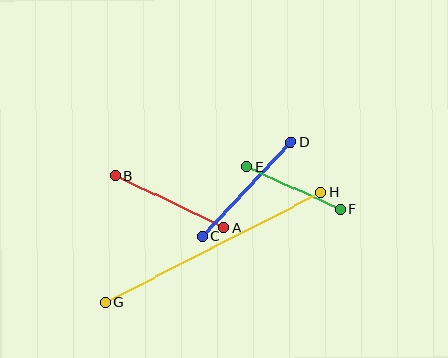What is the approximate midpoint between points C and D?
The midpoint is at approximately (247, 189) pixels.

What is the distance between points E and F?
The distance is approximately 103 pixels.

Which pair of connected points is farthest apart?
Points G and H are farthest apart.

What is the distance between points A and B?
The distance is approximately 121 pixels.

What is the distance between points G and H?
The distance is approximately 242 pixels.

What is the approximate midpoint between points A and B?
The midpoint is at approximately (170, 201) pixels.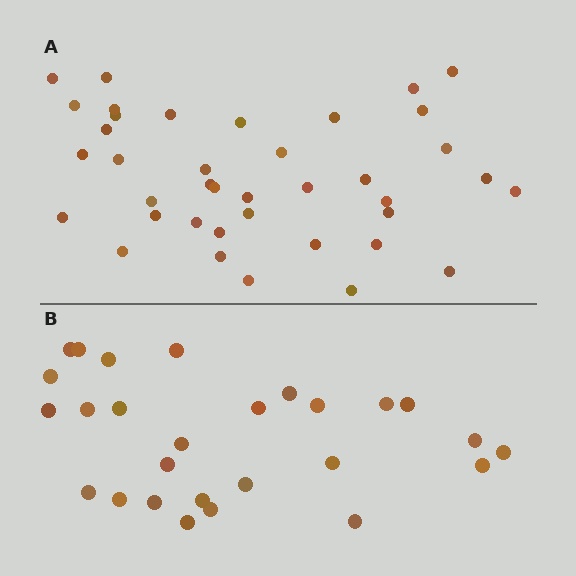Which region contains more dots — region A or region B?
Region A (the top region) has more dots.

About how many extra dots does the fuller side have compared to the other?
Region A has roughly 12 or so more dots than region B.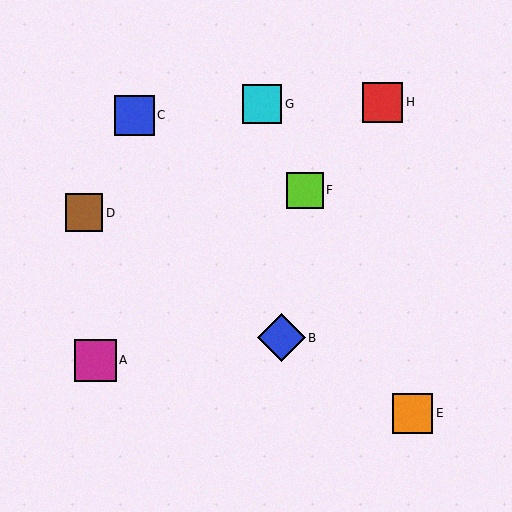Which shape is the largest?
The blue diamond (labeled B) is the largest.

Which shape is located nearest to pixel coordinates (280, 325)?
The blue diamond (labeled B) at (281, 338) is nearest to that location.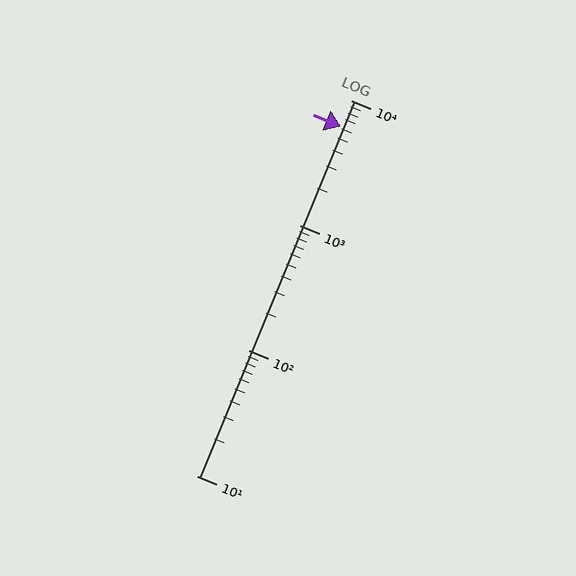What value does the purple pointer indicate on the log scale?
The pointer indicates approximately 6200.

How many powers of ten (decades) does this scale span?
The scale spans 3 decades, from 10 to 10000.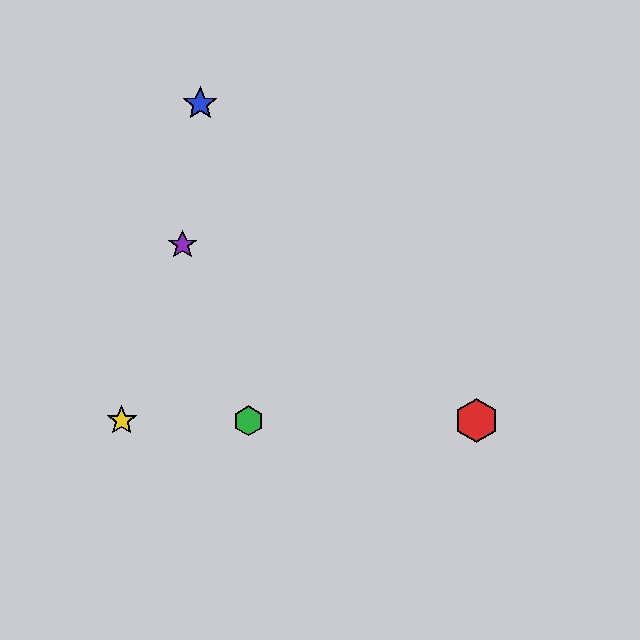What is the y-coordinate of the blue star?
The blue star is at y≈104.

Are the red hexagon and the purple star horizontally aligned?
No, the red hexagon is at y≈421 and the purple star is at y≈245.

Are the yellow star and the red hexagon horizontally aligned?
Yes, both are at y≈421.